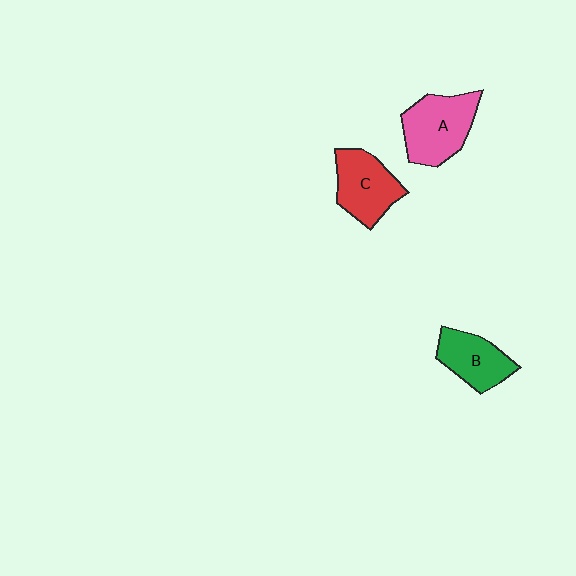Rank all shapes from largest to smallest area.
From largest to smallest: A (pink), C (red), B (green).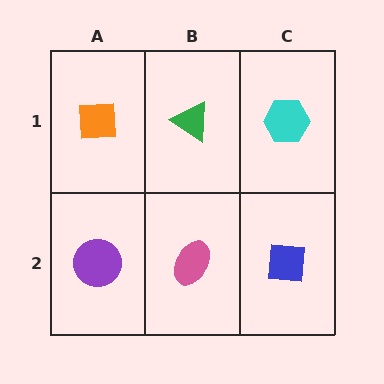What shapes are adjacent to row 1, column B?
A pink ellipse (row 2, column B), an orange square (row 1, column A), a cyan hexagon (row 1, column C).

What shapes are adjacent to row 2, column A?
An orange square (row 1, column A), a pink ellipse (row 2, column B).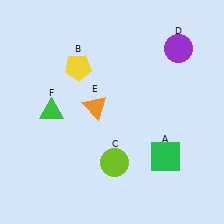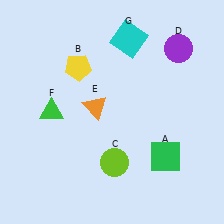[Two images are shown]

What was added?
A cyan square (G) was added in Image 2.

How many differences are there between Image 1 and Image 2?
There is 1 difference between the two images.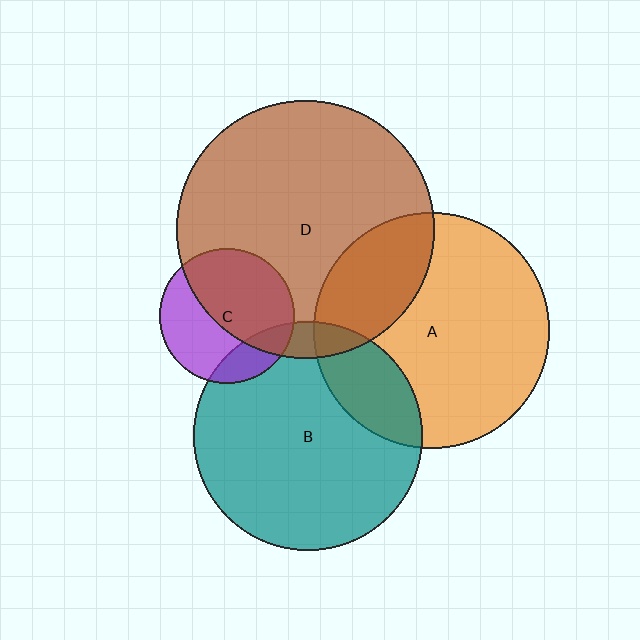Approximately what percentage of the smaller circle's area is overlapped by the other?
Approximately 10%.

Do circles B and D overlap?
Yes.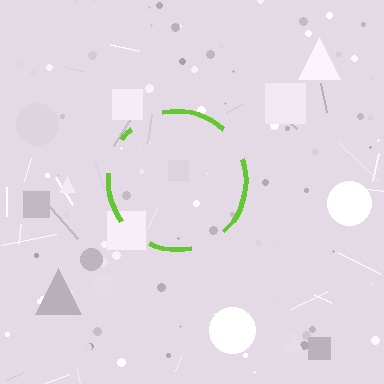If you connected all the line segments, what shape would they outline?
They would outline a circle.